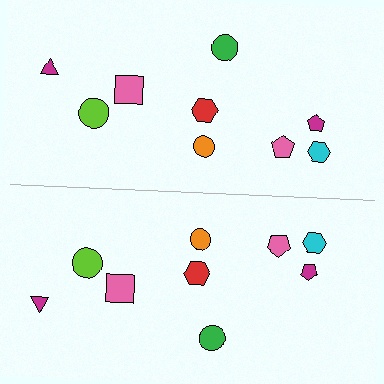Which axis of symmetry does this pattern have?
The pattern has a horizontal axis of symmetry running through the center of the image.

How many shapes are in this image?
There are 18 shapes in this image.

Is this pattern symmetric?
Yes, this pattern has bilateral (reflection) symmetry.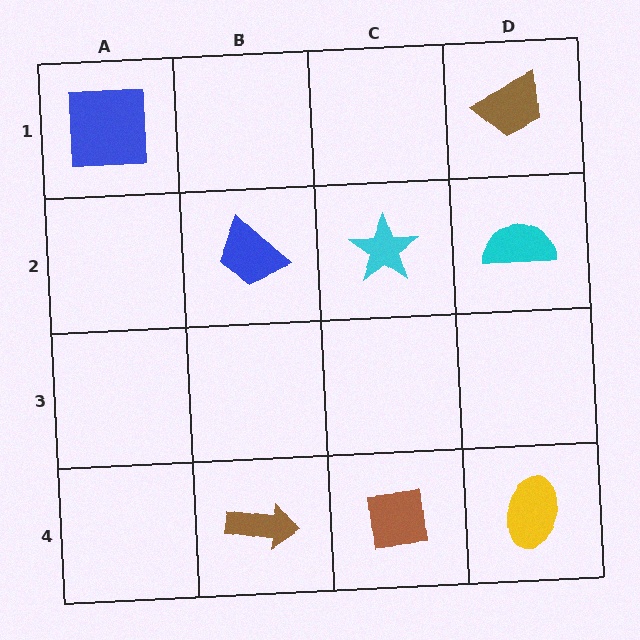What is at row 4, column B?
A brown arrow.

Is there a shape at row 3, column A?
No, that cell is empty.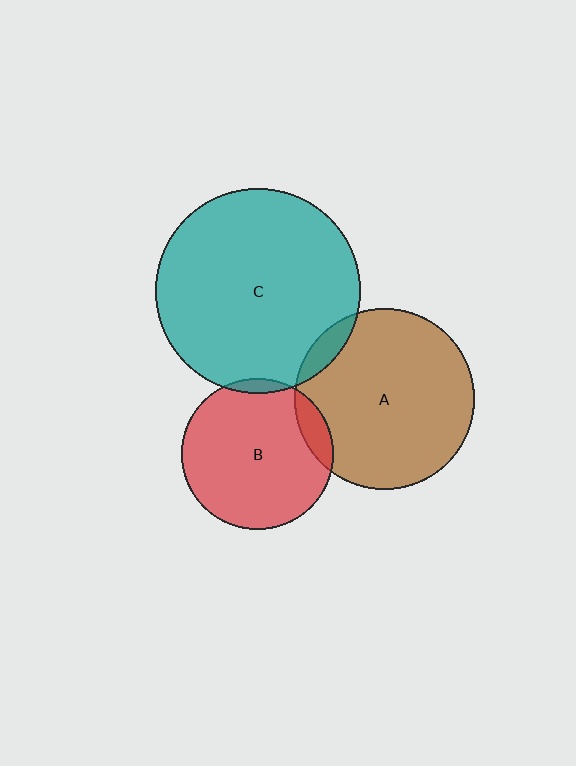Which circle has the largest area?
Circle C (teal).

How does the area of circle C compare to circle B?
Approximately 1.8 times.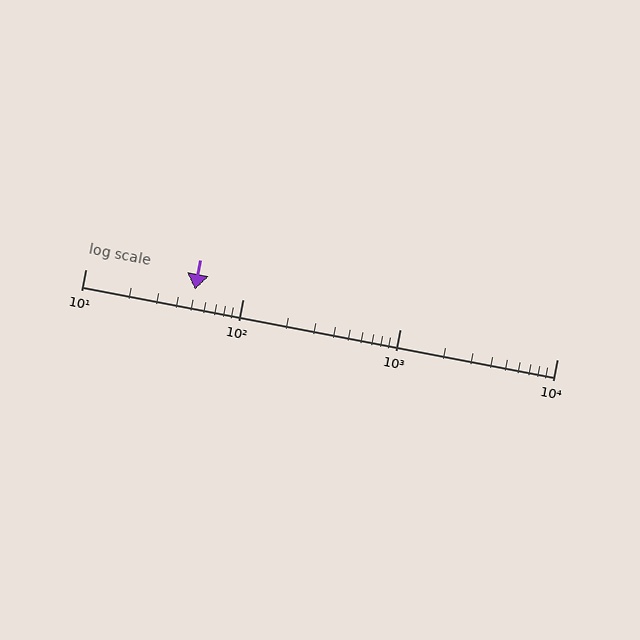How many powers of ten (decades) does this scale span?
The scale spans 3 decades, from 10 to 10000.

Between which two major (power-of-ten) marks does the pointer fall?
The pointer is between 10 and 100.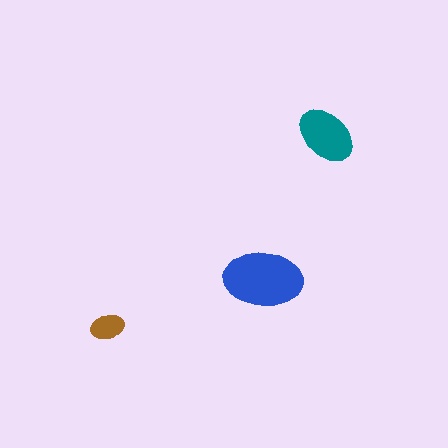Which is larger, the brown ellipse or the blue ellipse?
The blue one.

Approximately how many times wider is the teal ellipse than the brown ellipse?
About 1.5 times wider.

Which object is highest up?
The teal ellipse is topmost.